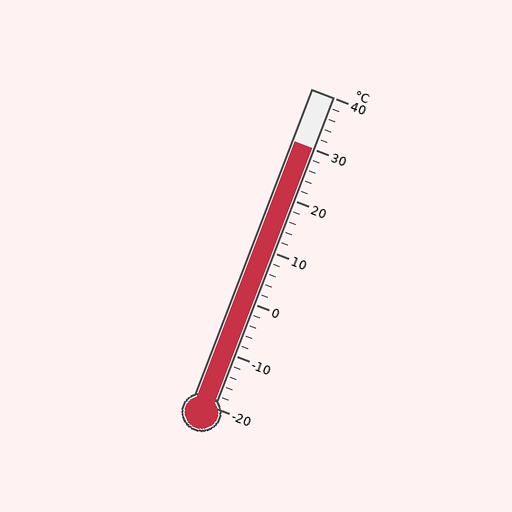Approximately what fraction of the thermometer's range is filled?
The thermometer is filled to approximately 85% of its range.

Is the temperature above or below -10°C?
The temperature is above -10°C.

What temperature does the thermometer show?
The thermometer shows approximately 30°C.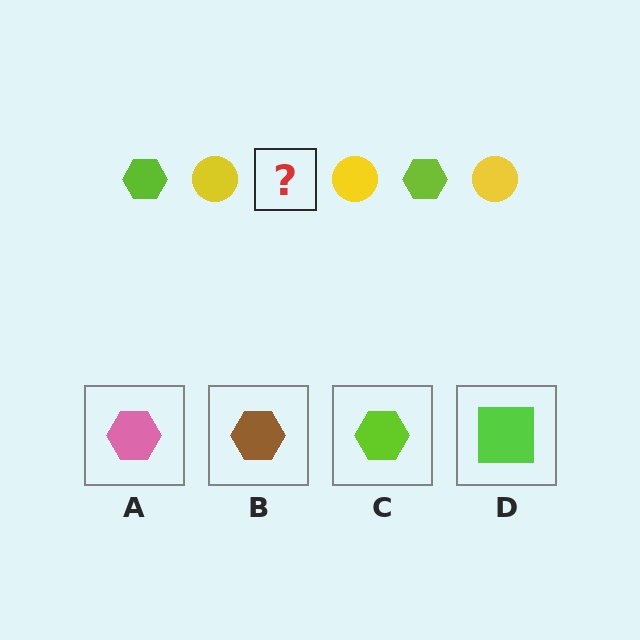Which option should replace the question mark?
Option C.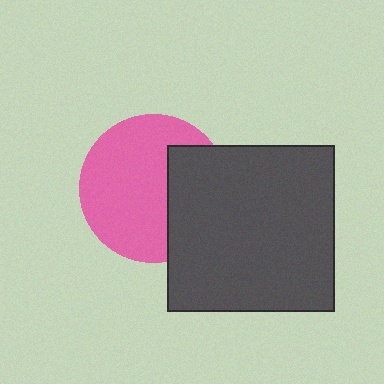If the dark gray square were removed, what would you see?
You would see the complete pink circle.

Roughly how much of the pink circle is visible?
Most of it is visible (roughly 67%).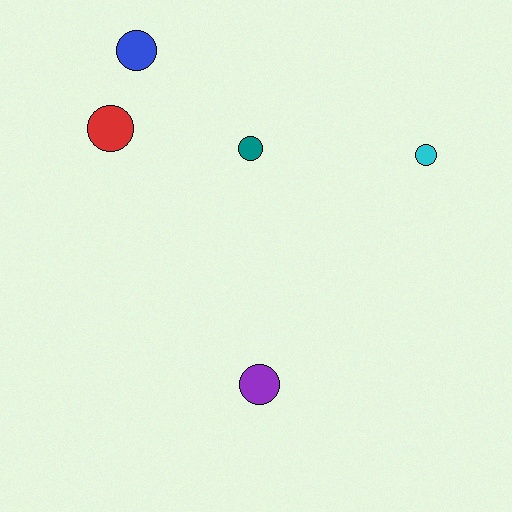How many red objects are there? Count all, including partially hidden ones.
There is 1 red object.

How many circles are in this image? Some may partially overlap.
There are 5 circles.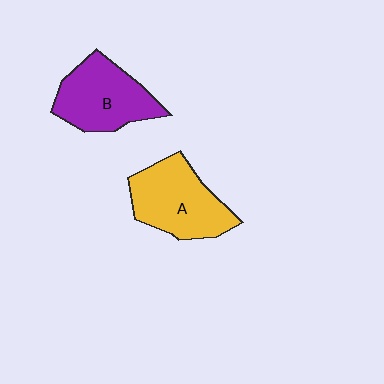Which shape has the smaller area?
Shape B (purple).